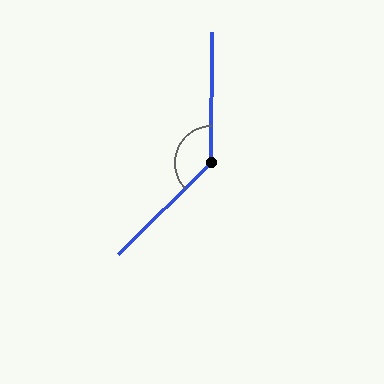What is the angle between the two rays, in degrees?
Approximately 135 degrees.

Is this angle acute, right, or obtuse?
It is obtuse.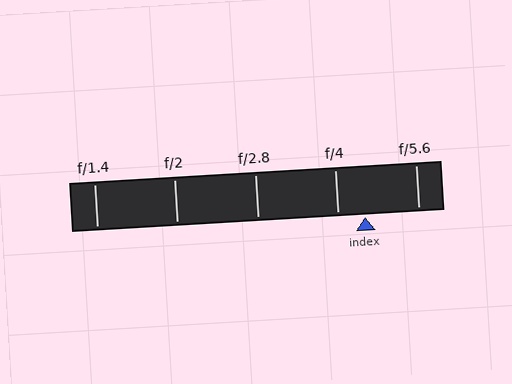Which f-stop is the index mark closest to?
The index mark is closest to f/4.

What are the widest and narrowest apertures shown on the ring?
The widest aperture shown is f/1.4 and the narrowest is f/5.6.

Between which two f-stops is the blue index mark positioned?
The index mark is between f/4 and f/5.6.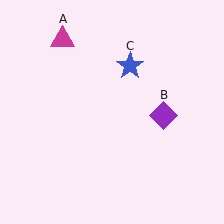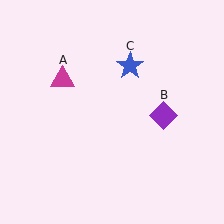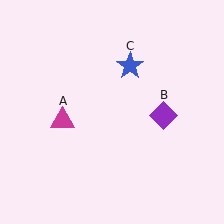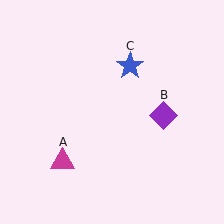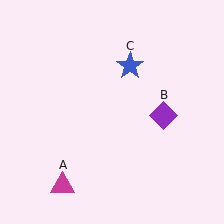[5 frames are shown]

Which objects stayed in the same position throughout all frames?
Purple diamond (object B) and blue star (object C) remained stationary.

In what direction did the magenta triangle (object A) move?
The magenta triangle (object A) moved down.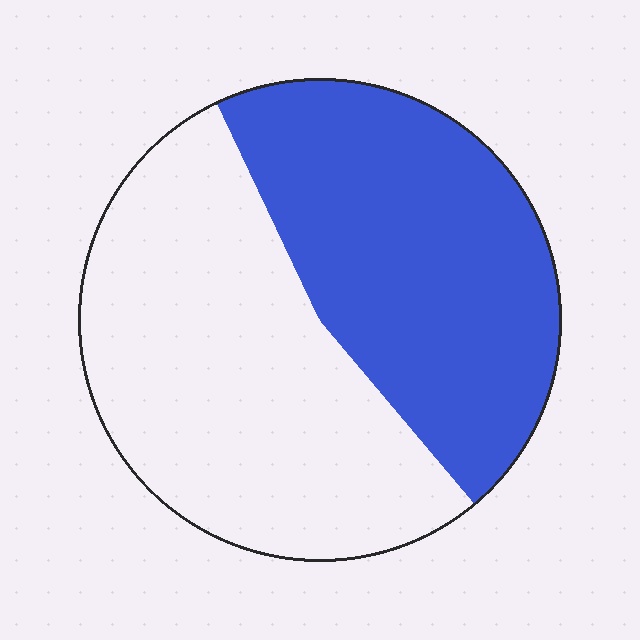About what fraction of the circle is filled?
About one half (1/2).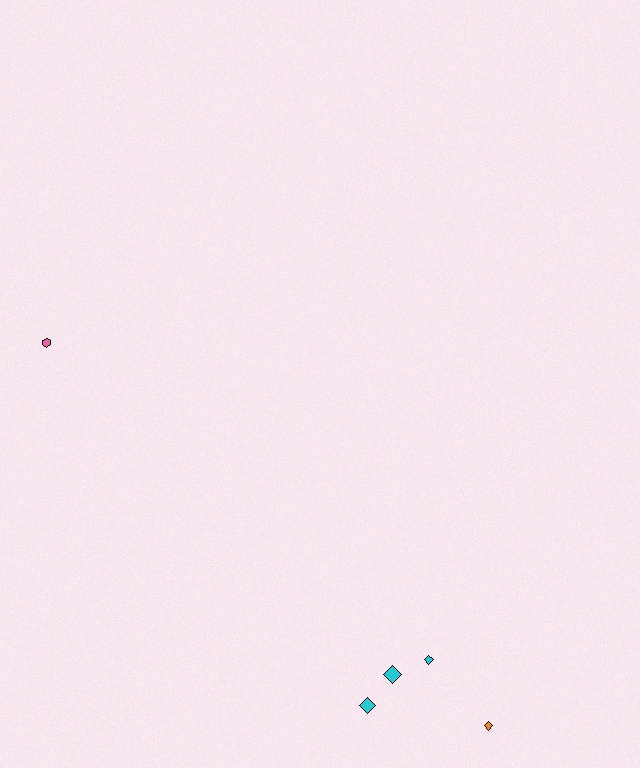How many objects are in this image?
There are 5 objects.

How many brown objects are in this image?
There are no brown objects.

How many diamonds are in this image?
There are 4 diamonds.